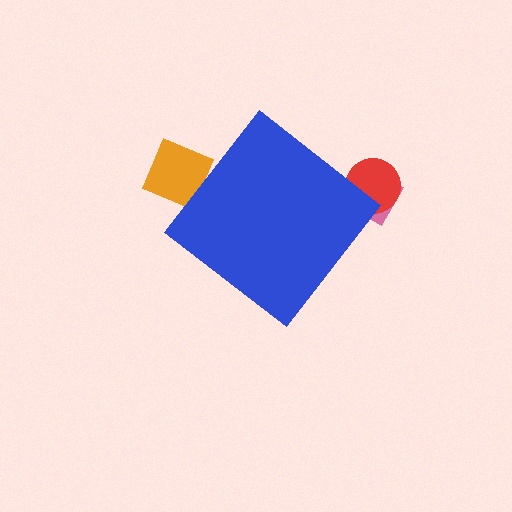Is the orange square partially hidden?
Yes, the orange square is partially hidden behind the blue diamond.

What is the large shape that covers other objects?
A blue diamond.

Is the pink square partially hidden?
Yes, the pink square is partially hidden behind the blue diamond.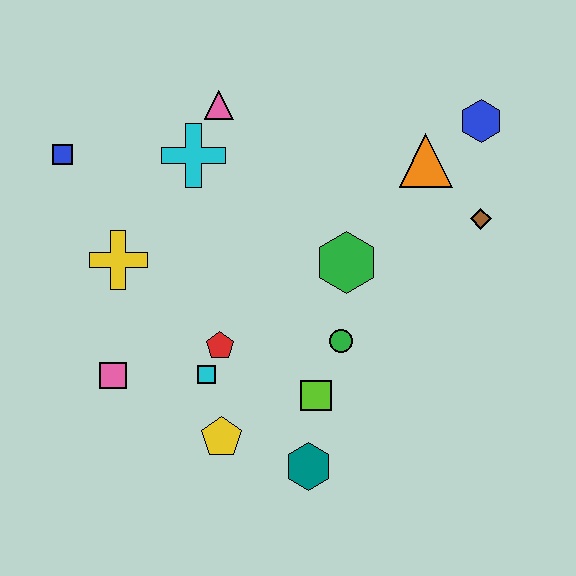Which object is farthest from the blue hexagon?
The pink square is farthest from the blue hexagon.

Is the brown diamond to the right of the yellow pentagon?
Yes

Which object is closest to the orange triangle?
The blue hexagon is closest to the orange triangle.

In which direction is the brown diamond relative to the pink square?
The brown diamond is to the right of the pink square.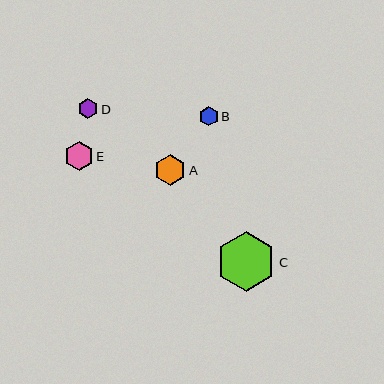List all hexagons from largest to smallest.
From largest to smallest: C, A, E, D, B.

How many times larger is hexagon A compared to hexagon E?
Hexagon A is approximately 1.1 times the size of hexagon E.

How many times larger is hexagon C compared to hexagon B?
Hexagon C is approximately 3.1 times the size of hexagon B.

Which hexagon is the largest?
Hexagon C is the largest with a size of approximately 60 pixels.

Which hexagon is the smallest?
Hexagon B is the smallest with a size of approximately 20 pixels.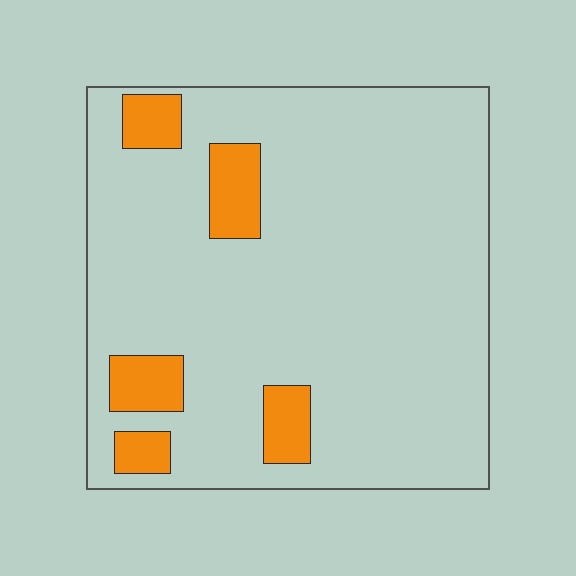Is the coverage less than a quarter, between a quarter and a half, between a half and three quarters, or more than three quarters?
Less than a quarter.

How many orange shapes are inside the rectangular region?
5.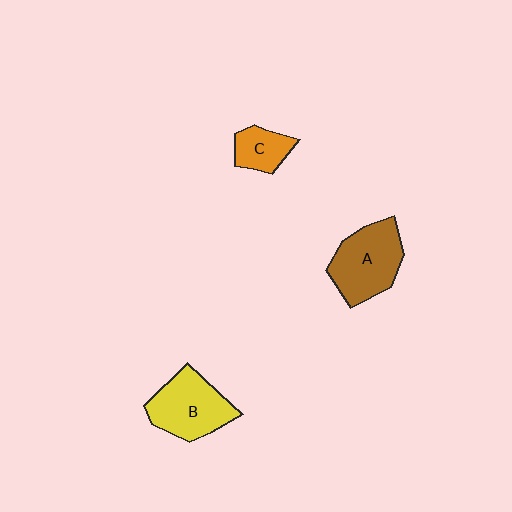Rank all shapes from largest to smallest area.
From largest to smallest: A (brown), B (yellow), C (orange).